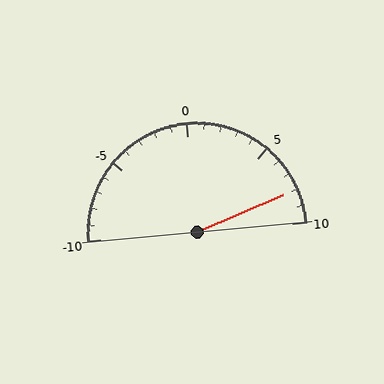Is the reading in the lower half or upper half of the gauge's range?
The reading is in the upper half of the range (-10 to 10).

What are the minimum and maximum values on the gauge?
The gauge ranges from -10 to 10.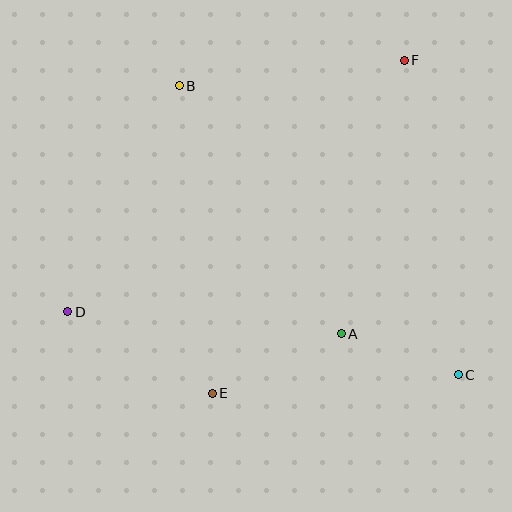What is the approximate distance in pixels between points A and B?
The distance between A and B is approximately 296 pixels.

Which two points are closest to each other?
Points A and C are closest to each other.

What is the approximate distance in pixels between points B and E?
The distance between B and E is approximately 309 pixels.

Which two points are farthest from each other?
Points D and F are farthest from each other.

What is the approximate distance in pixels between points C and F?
The distance between C and F is approximately 319 pixels.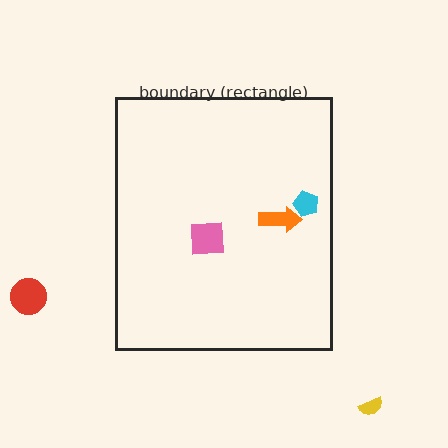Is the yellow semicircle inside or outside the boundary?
Outside.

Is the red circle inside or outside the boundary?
Outside.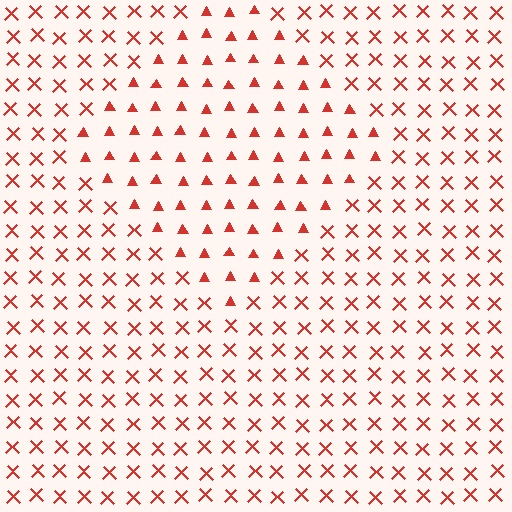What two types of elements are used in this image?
The image uses triangles inside the diamond region and X marks outside it.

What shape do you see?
I see a diamond.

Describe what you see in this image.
The image is filled with small red elements arranged in a uniform grid. A diamond-shaped region contains triangles, while the surrounding area contains X marks. The boundary is defined purely by the change in element shape.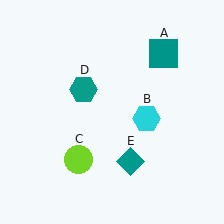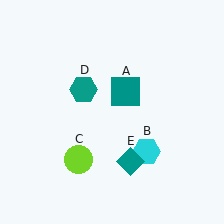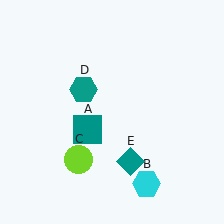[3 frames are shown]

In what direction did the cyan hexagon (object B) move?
The cyan hexagon (object B) moved down.